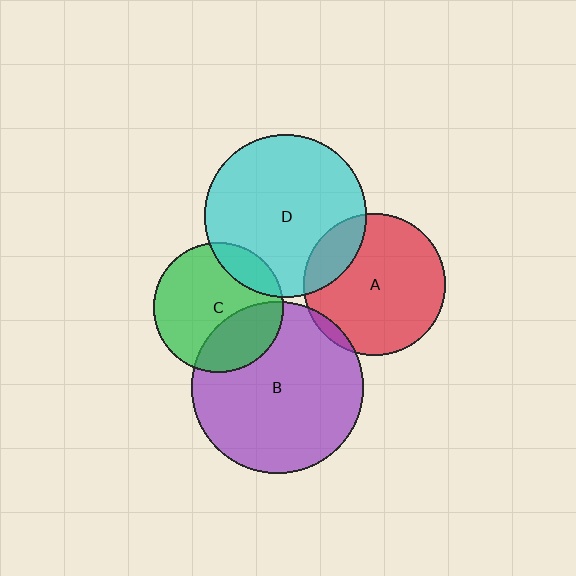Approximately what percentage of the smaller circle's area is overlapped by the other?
Approximately 30%.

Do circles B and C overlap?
Yes.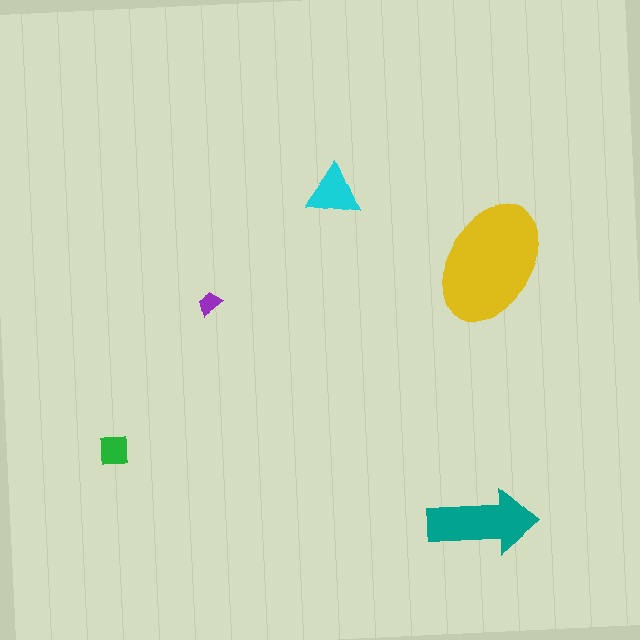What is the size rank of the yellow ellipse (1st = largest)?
1st.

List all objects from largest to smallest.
The yellow ellipse, the teal arrow, the cyan triangle, the green square, the purple trapezoid.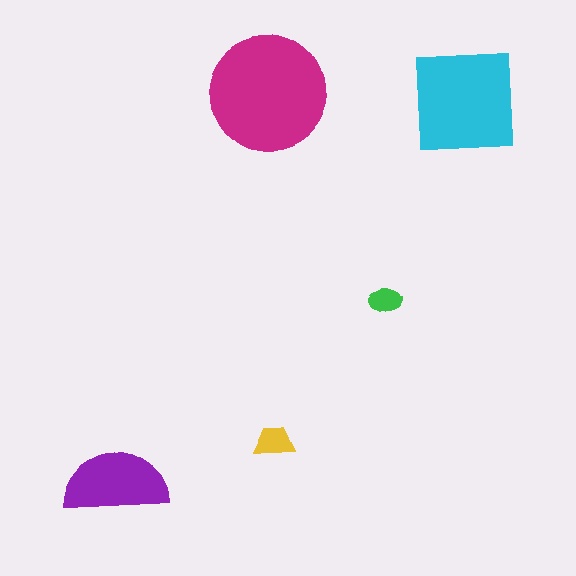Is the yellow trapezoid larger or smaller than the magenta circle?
Smaller.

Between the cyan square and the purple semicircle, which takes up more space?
The cyan square.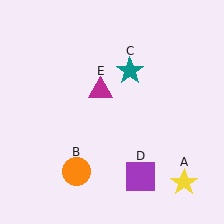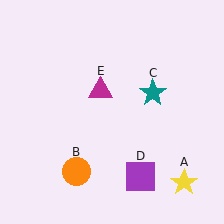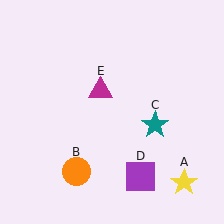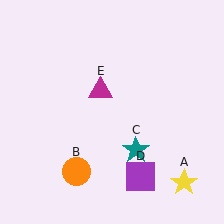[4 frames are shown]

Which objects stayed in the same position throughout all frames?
Yellow star (object A) and orange circle (object B) and purple square (object D) and magenta triangle (object E) remained stationary.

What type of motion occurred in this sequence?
The teal star (object C) rotated clockwise around the center of the scene.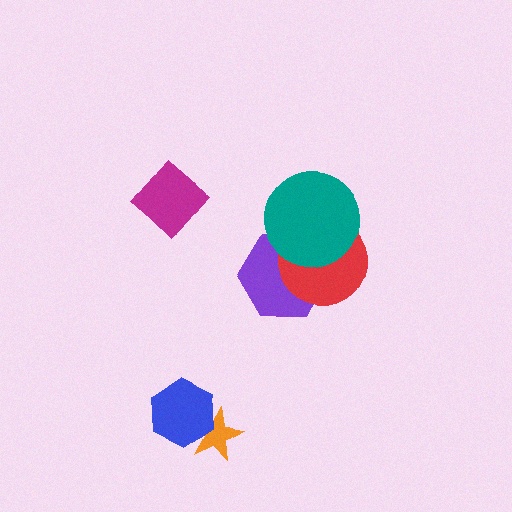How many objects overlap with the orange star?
1 object overlaps with the orange star.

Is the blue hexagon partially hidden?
No, no other shape covers it.